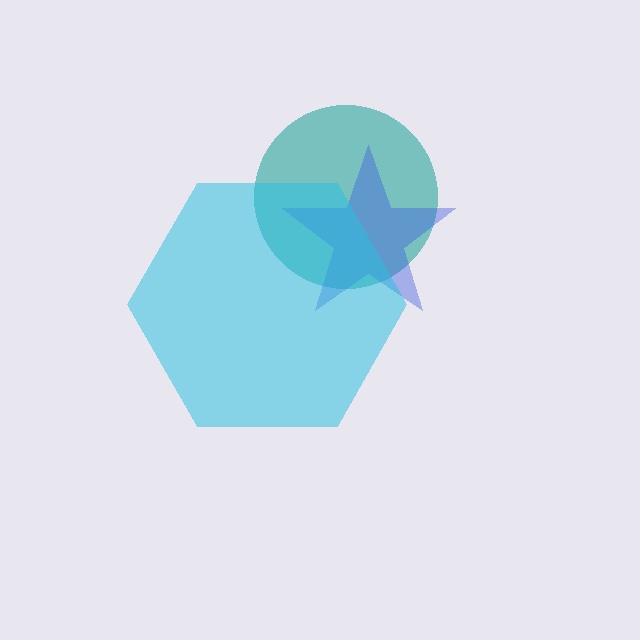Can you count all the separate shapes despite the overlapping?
Yes, there are 3 separate shapes.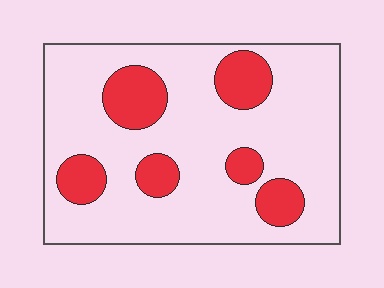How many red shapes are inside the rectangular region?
6.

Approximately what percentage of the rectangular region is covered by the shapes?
Approximately 20%.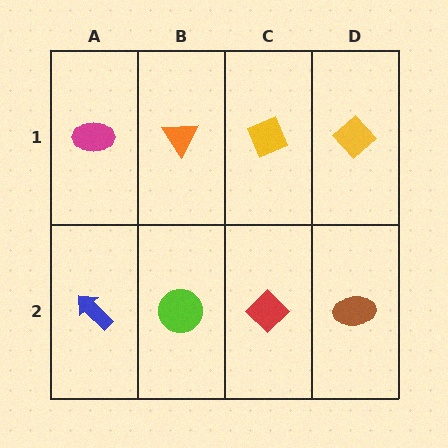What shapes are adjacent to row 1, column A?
A blue arrow (row 2, column A), an orange triangle (row 1, column B).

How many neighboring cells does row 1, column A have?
2.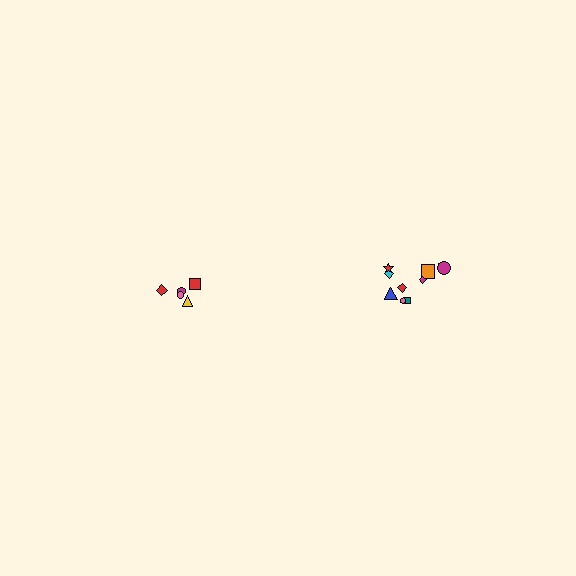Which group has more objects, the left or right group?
The right group.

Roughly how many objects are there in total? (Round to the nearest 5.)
Roughly 15 objects in total.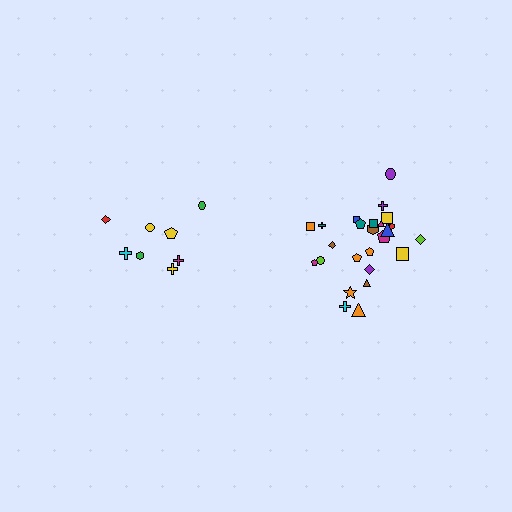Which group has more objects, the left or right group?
The right group.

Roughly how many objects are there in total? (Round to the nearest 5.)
Roughly 35 objects in total.